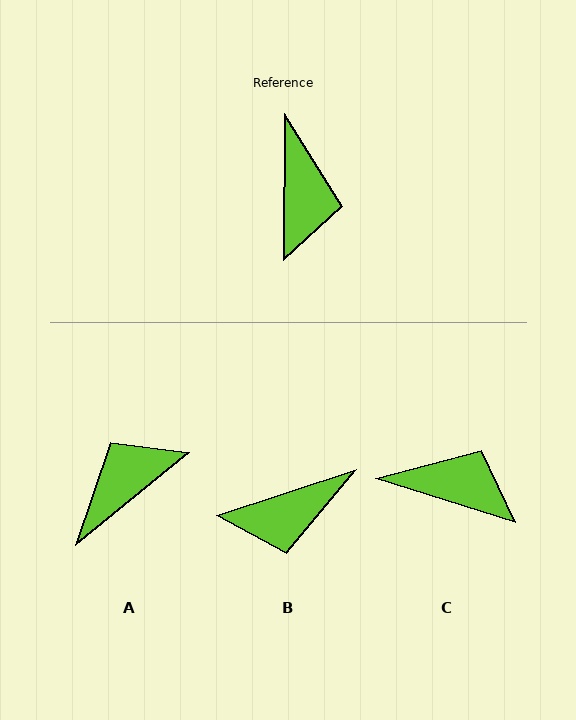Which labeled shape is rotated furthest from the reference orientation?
A, about 130 degrees away.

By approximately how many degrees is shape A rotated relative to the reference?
Approximately 130 degrees counter-clockwise.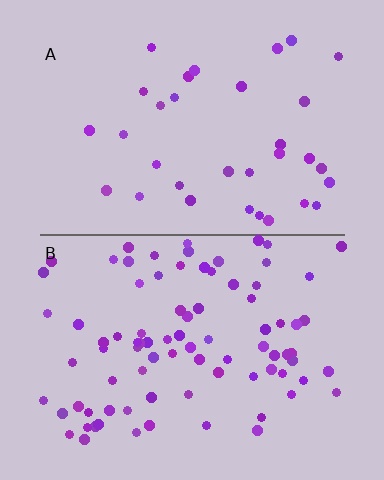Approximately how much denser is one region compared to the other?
Approximately 2.6× — region B over region A.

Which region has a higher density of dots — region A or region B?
B (the bottom).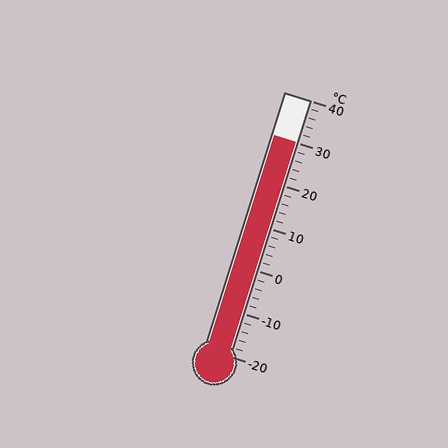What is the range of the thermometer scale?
The thermometer scale ranges from -20°C to 40°C.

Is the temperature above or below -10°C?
The temperature is above -10°C.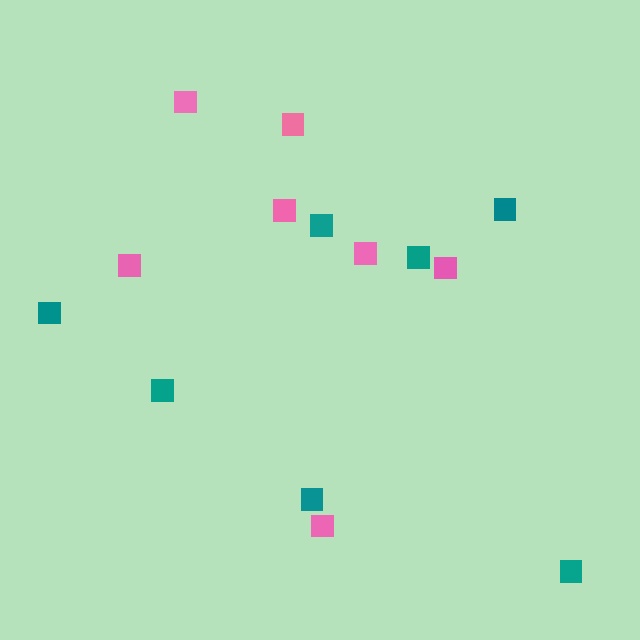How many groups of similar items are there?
There are 2 groups: one group of pink squares (7) and one group of teal squares (7).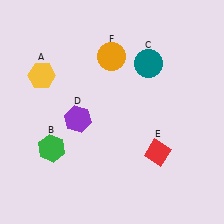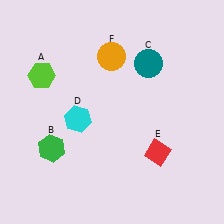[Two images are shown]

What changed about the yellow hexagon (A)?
In Image 1, A is yellow. In Image 2, it changed to lime.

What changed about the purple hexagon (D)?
In Image 1, D is purple. In Image 2, it changed to cyan.